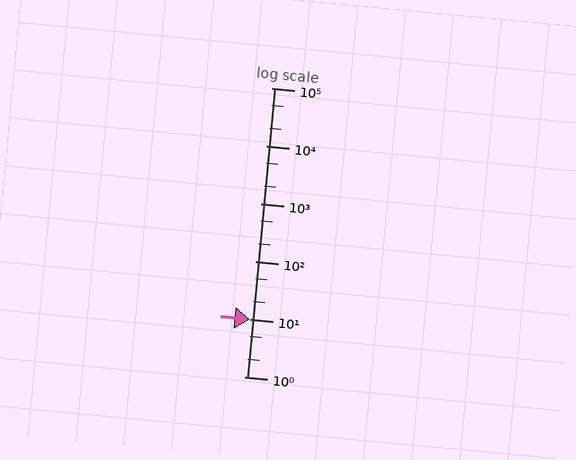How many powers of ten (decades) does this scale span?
The scale spans 5 decades, from 1 to 100000.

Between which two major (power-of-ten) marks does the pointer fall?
The pointer is between 1 and 10.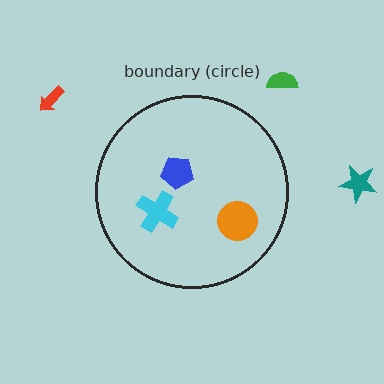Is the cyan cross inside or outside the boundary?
Inside.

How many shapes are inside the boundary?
3 inside, 3 outside.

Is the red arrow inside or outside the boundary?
Outside.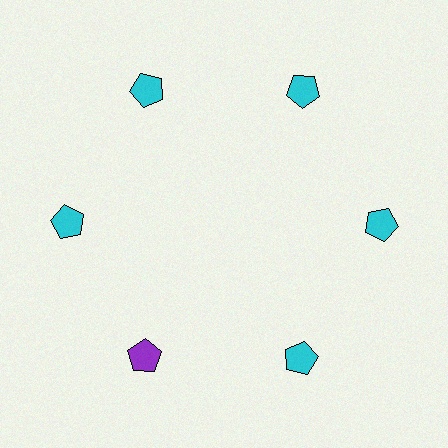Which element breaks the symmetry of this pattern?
The purple pentagon at roughly the 7 o'clock position breaks the symmetry. All other shapes are cyan pentagons.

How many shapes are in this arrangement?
There are 6 shapes arranged in a ring pattern.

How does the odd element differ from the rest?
It has a different color: purple instead of cyan.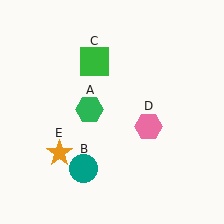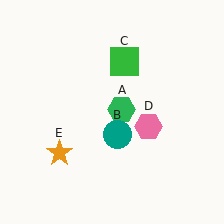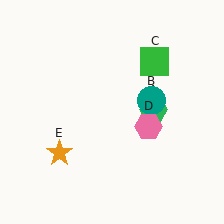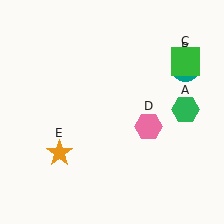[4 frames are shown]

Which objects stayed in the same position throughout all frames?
Pink hexagon (object D) and orange star (object E) remained stationary.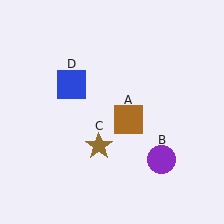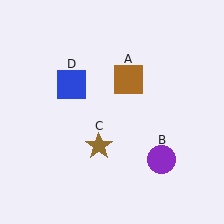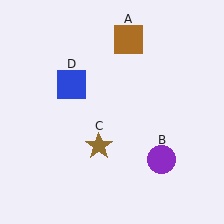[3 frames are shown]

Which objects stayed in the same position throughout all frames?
Purple circle (object B) and brown star (object C) and blue square (object D) remained stationary.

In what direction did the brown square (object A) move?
The brown square (object A) moved up.